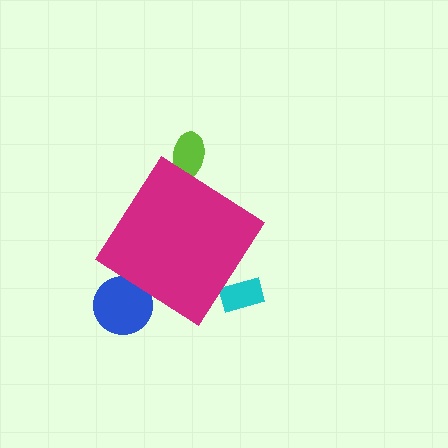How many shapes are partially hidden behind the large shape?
3 shapes are partially hidden.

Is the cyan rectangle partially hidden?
Yes, the cyan rectangle is partially hidden behind the magenta diamond.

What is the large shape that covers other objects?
A magenta diamond.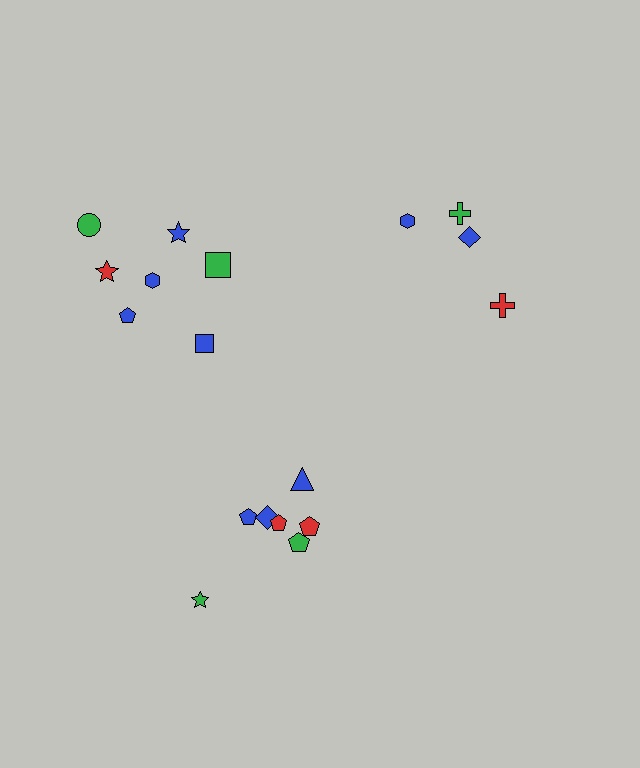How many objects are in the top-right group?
There are 4 objects.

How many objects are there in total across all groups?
There are 18 objects.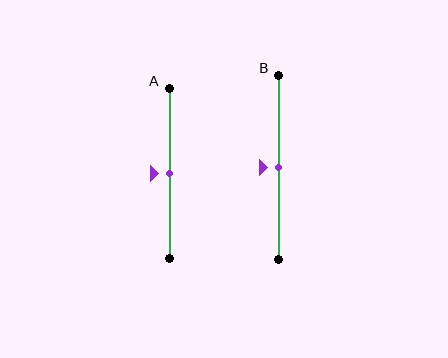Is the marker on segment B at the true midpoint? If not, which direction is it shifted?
Yes, the marker on segment B is at the true midpoint.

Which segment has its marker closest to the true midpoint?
Segment A has its marker closest to the true midpoint.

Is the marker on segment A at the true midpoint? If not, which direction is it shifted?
Yes, the marker on segment A is at the true midpoint.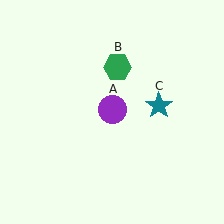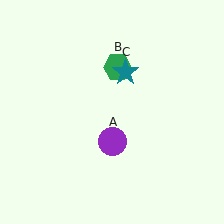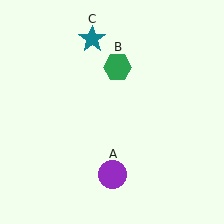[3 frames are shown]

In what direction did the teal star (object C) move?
The teal star (object C) moved up and to the left.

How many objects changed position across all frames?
2 objects changed position: purple circle (object A), teal star (object C).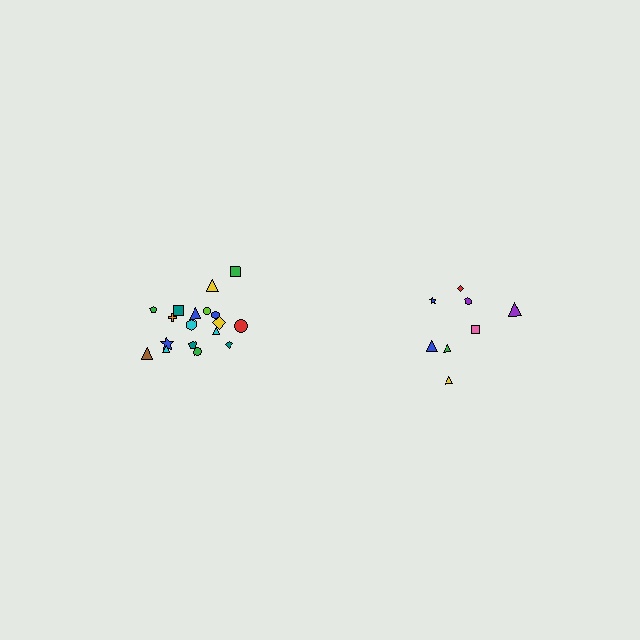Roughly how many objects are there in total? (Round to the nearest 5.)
Roughly 25 objects in total.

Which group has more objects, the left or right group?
The left group.